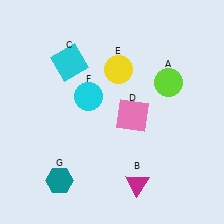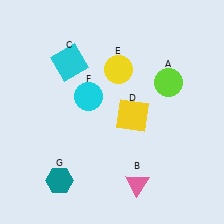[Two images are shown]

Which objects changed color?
B changed from magenta to pink. D changed from pink to yellow.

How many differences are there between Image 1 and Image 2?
There are 2 differences between the two images.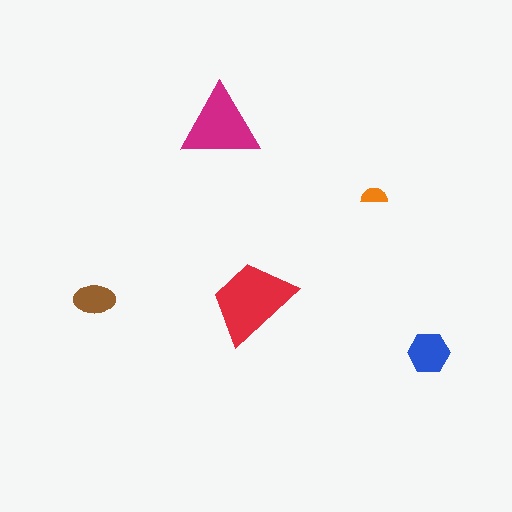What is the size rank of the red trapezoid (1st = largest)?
1st.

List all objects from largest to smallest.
The red trapezoid, the magenta triangle, the blue hexagon, the brown ellipse, the orange semicircle.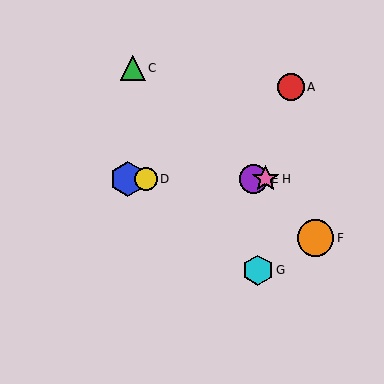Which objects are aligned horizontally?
Objects B, D, E, H are aligned horizontally.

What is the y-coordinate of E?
Object E is at y≈179.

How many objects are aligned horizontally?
4 objects (B, D, E, H) are aligned horizontally.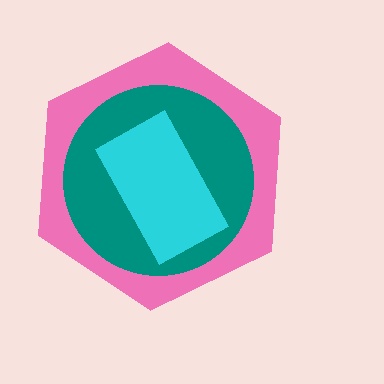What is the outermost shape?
The pink hexagon.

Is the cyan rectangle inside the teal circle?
Yes.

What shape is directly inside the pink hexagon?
The teal circle.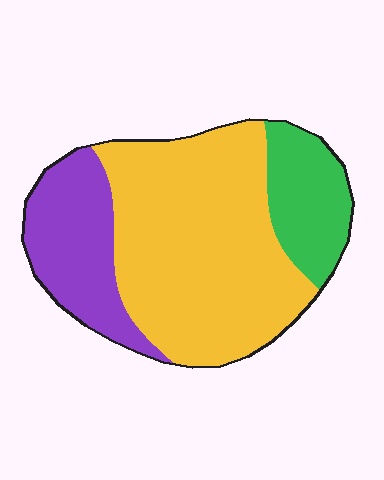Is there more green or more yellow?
Yellow.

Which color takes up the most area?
Yellow, at roughly 60%.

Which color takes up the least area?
Green, at roughly 15%.